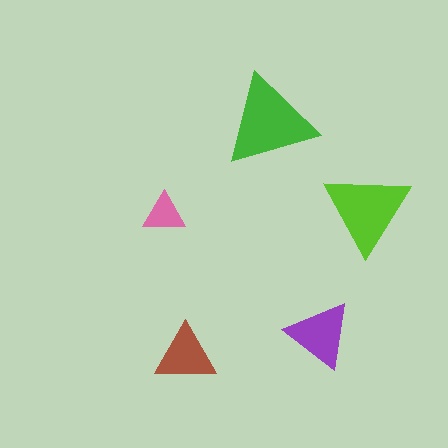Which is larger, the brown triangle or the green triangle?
The green one.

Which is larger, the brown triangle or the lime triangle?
The lime one.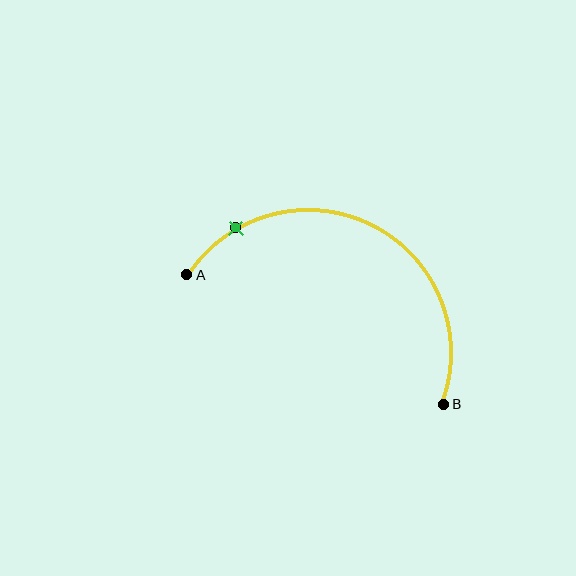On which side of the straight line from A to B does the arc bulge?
The arc bulges above the straight line connecting A and B.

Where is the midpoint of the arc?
The arc midpoint is the point on the curve farthest from the straight line joining A and B. It sits above that line.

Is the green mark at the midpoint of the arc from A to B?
No. The green mark lies on the arc but is closer to endpoint A. The arc midpoint would be at the point on the curve equidistant along the arc from both A and B.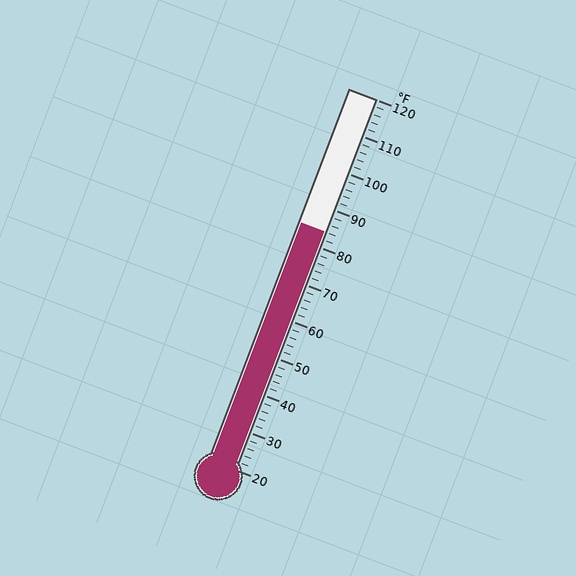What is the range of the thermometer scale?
The thermometer scale ranges from 20°F to 120°F.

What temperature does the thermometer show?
The thermometer shows approximately 84°F.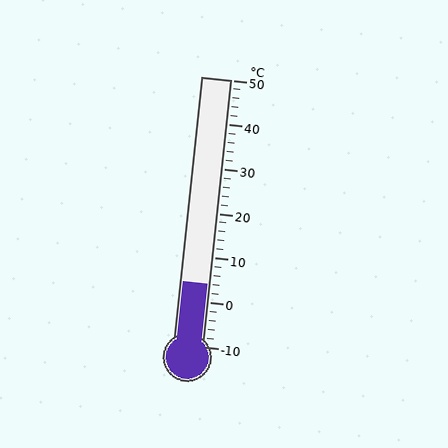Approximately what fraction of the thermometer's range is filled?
The thermometer is filled to approximately 25% of its range.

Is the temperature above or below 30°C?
The temperature is below 30°C.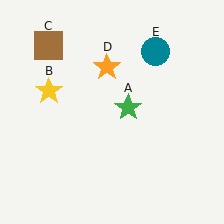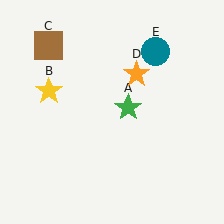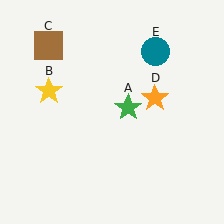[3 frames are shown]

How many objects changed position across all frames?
1 object changed position: orange star (object D).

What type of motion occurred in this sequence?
The orange star (object D) rotated clockwise around the center of the scene.